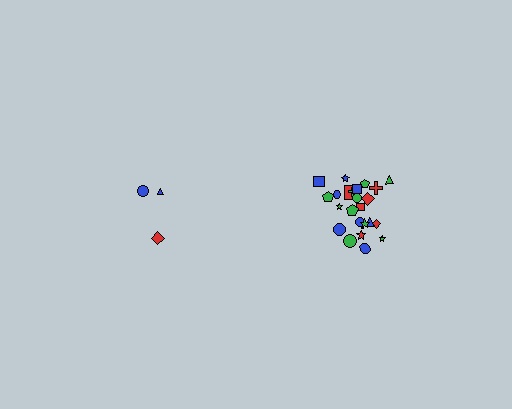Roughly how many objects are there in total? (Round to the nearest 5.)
Roughly 30 objects in total.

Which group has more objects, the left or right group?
The right group.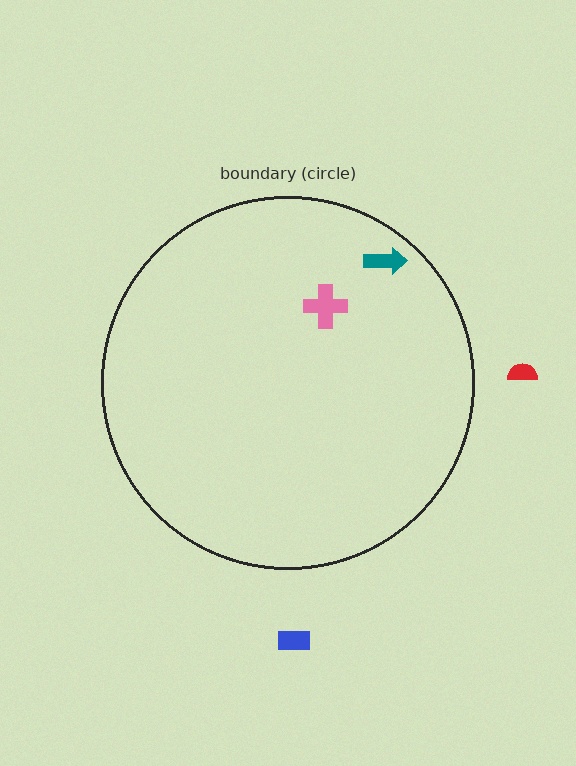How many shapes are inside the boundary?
2 inside, 2 outside.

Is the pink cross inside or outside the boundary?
Inside.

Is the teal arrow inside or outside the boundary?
Inside.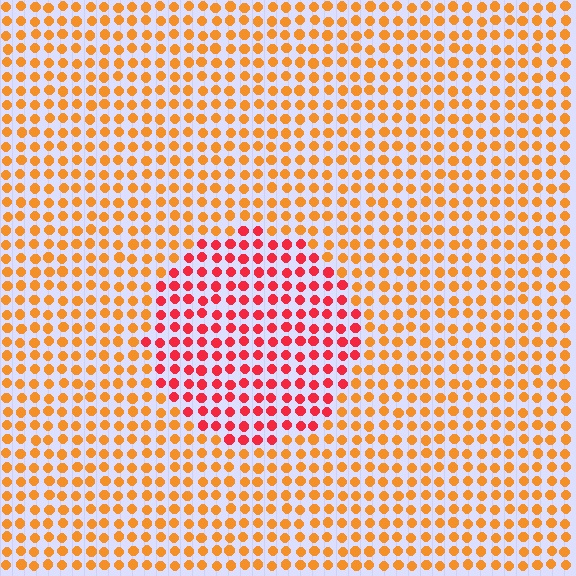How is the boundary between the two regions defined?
The boundary is defined purely by a slight shift in hue (about 38 degrees). Spacing, size, and orientation are identical on both sides.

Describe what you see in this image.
The image is filled with small orange elements in a uniform arrangement. A circle-shaped region is visible where the elements are tinted to a slightly different hue, forming a subtle color boundary.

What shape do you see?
I see a circle.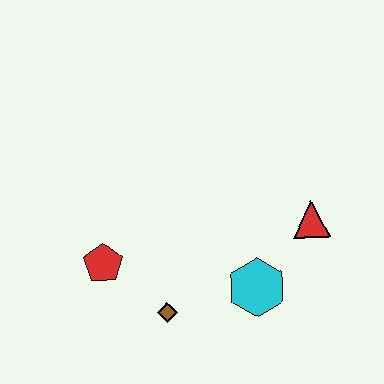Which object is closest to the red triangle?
The cyan hexagon is closest to the red triangle.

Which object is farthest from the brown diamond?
The red triangle is farthest from the brown diamond.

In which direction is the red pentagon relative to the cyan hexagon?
The red pentagon is to the left of the cyan hexagon.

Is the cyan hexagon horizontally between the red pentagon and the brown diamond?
No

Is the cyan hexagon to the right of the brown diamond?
Yes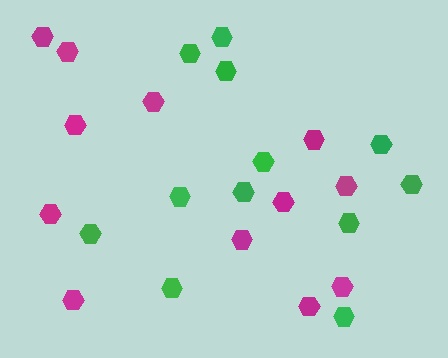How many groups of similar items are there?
There are 2 groups: one group of green hexagons (12) and one group of magenta hexagons (12).